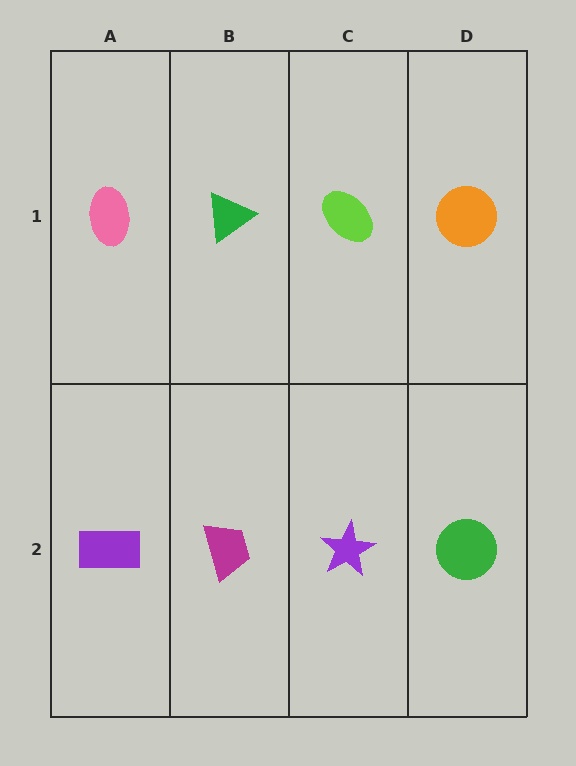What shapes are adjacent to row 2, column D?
An orange circle (row 1, column D), a purple star (row 2, column C).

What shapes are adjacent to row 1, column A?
A purple rectangle (row 2, column A), a green triangle (row 1, column B).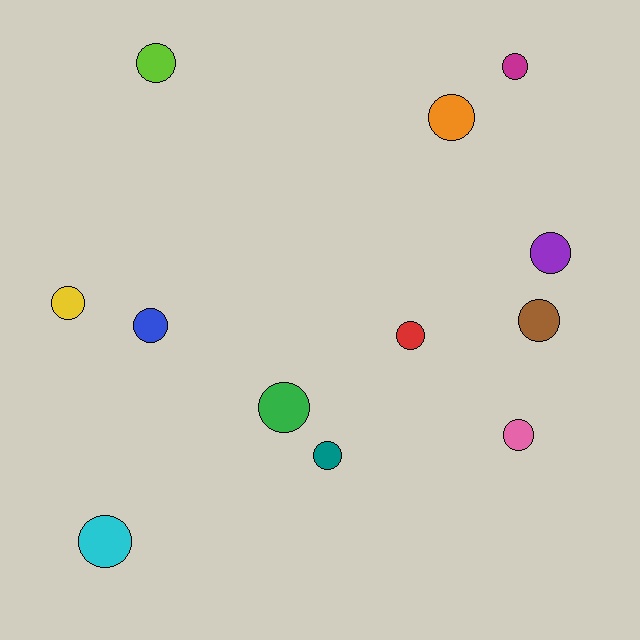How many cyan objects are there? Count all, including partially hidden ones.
There is 1 cyan object.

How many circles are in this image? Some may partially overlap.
There are 12 circles.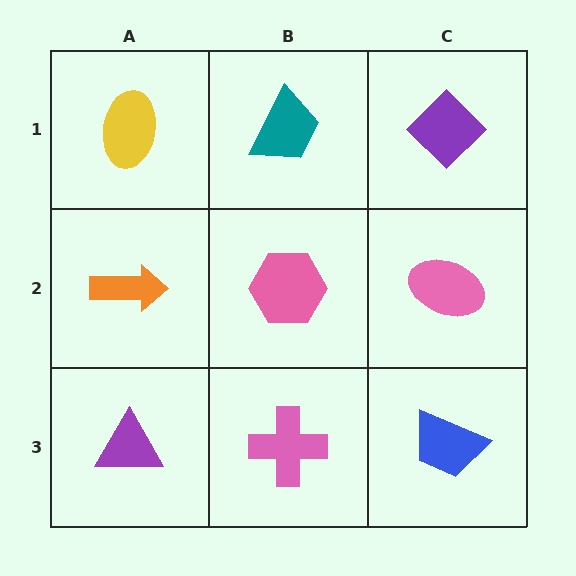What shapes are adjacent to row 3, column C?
A pink ellipse (row 2, column C), a pink cross (row 3, column B).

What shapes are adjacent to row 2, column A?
A yellow ellipse (row 1, column A), a purple triangle (row 3, column A), a pink hexagon (row 2, column B).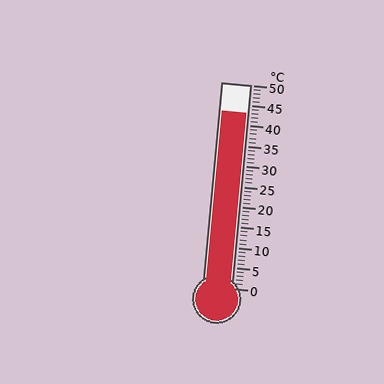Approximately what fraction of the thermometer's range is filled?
The thermometer is filled to approximately 85% of its range.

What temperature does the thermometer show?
The thermometer shows approximately 43°C.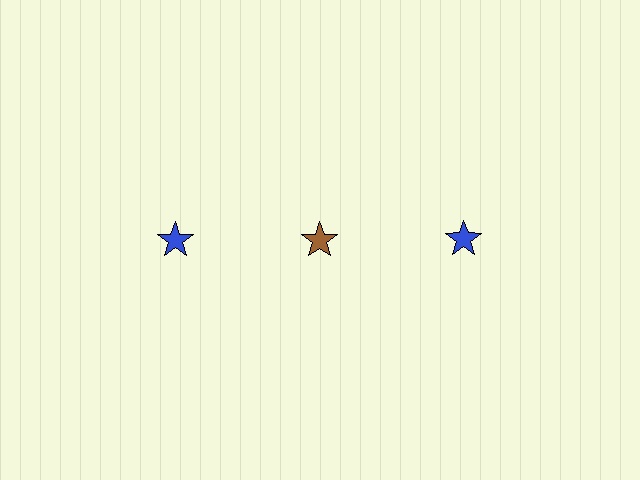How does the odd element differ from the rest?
It has a different color: brown instead of blue.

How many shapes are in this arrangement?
There are 3 shapes arranged in a grid pattern.